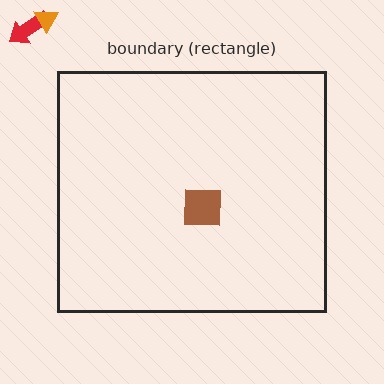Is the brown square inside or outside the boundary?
Inside.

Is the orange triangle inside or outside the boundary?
Outside.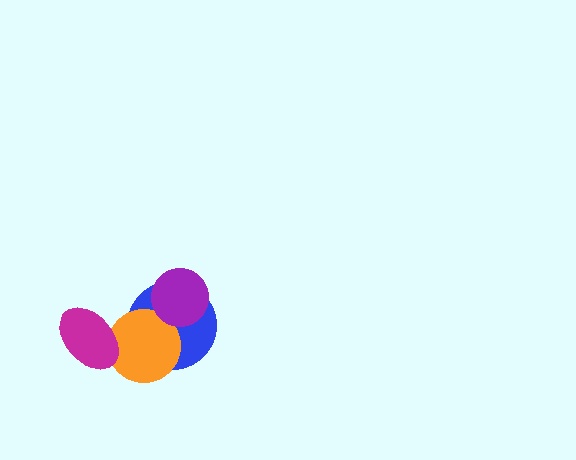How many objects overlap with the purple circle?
1 object overlaps with the purple circle.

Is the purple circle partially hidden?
No, no other shape covers it.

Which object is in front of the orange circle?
The magenta ellipse is in front of the orange circle.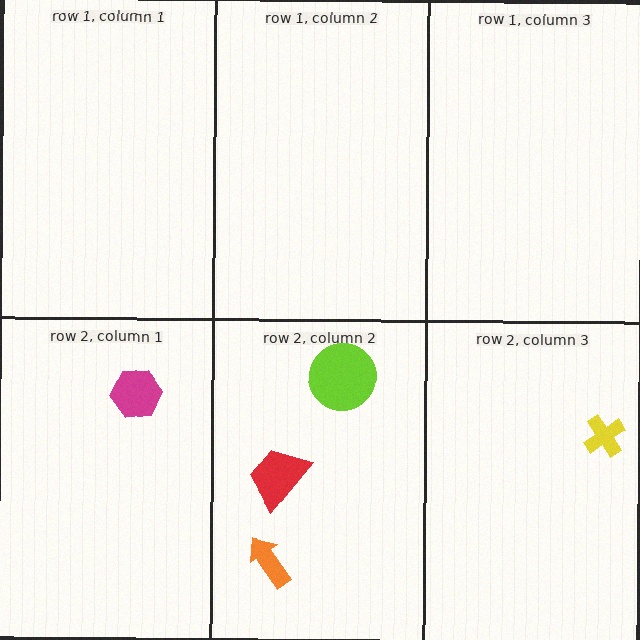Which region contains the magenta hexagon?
The row 2, column 1 region.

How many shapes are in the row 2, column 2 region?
3.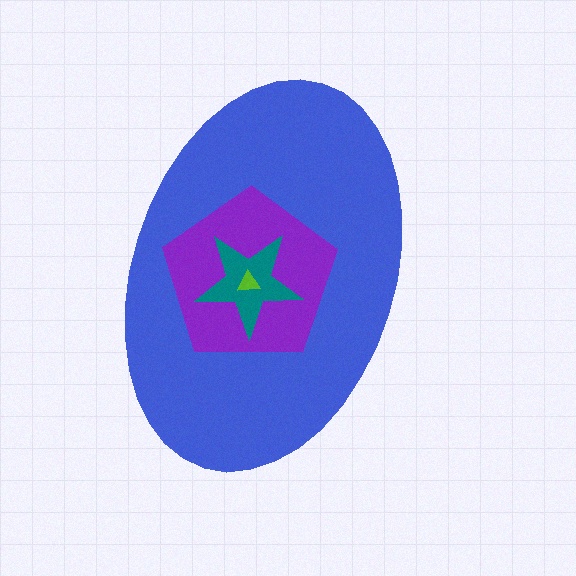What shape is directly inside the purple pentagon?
The teal star.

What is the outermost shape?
The blue ellipse.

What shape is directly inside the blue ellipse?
The purple pentagon.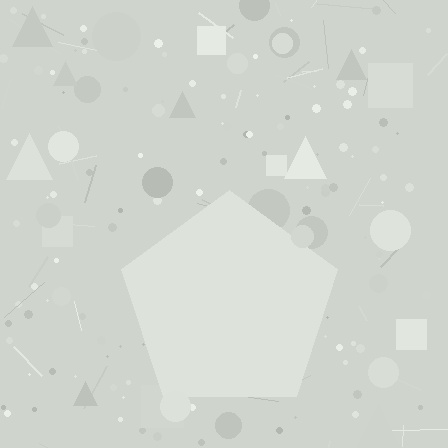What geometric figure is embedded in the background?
A pentagon is embedded in the background.